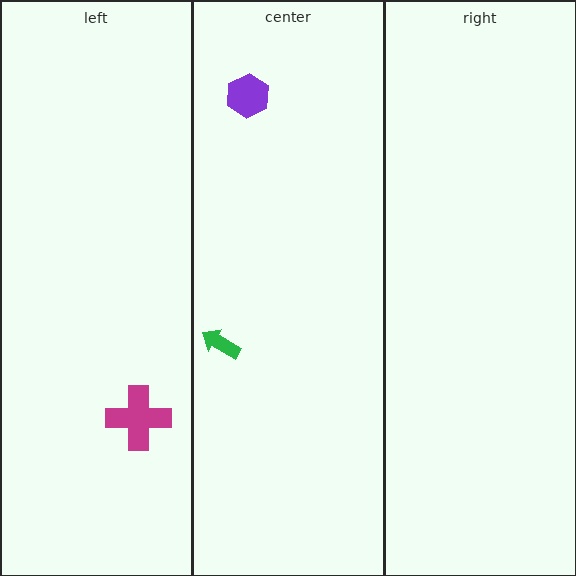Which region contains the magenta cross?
The left region.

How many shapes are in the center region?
2.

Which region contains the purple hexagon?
The center region.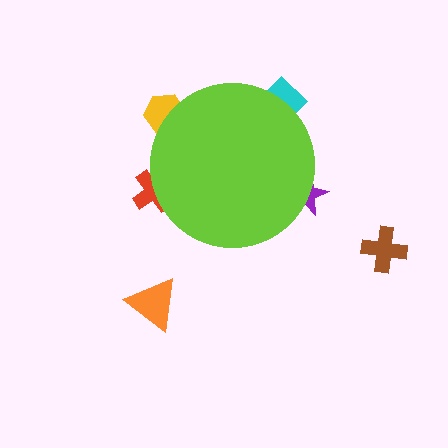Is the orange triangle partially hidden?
No, the orange triangle is fully visible.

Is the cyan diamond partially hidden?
Yes, the cyan diamond is partially hidden behind the lime circle.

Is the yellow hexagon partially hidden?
Yes, the yellow hexagon is partially hidden behind the lime circle.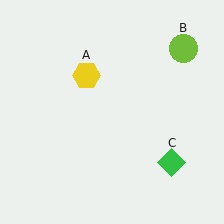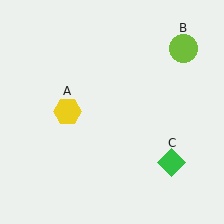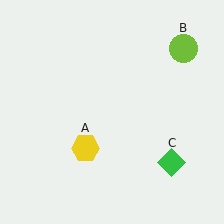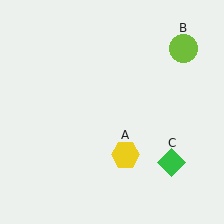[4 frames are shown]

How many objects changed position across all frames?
1 object changed position: yellow hexagon (object A).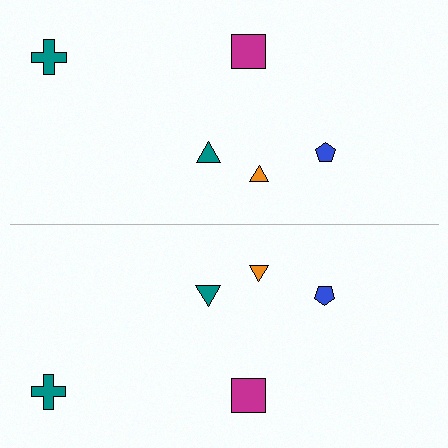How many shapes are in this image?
There are 10 shapes in this image.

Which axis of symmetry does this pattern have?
The pattern has a horizontal axis of symmetry running through the center of the image.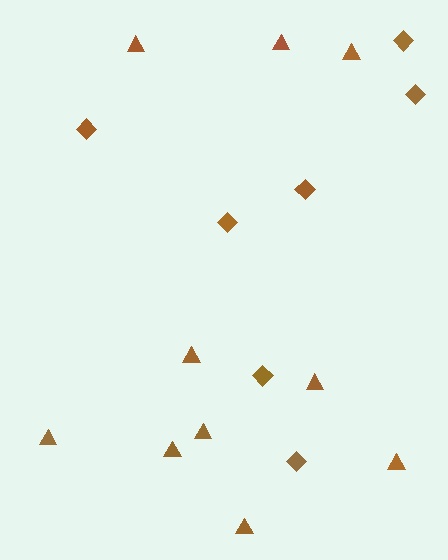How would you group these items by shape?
There are 2 groups: one group of diamonds (7) and one group of triangles (10).